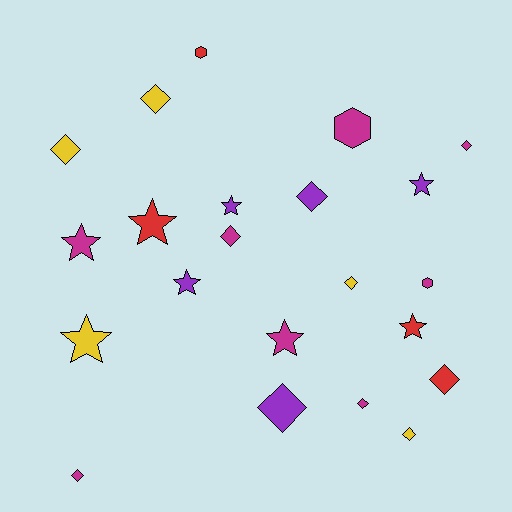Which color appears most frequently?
Magenta, with 8 objects.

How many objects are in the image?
There are 22 objects.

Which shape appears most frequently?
Diamond, with 11 objects.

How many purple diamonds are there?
There are 2 purple diamonds.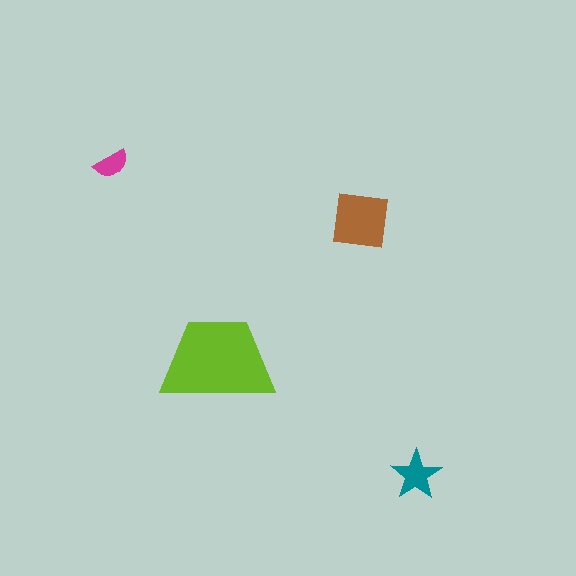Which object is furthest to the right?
The teal star is rightmost.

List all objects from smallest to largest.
The magenta semicircle, the teal star, the brown square, the lime trapezoid.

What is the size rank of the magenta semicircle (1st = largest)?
4th.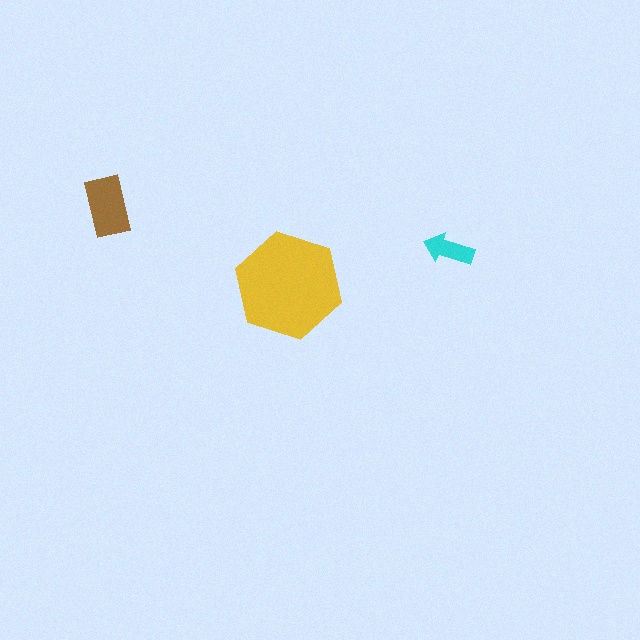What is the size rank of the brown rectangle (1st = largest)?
2nd.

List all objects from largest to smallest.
The yellow hexagon, the brown rectangle, the cyan arrow.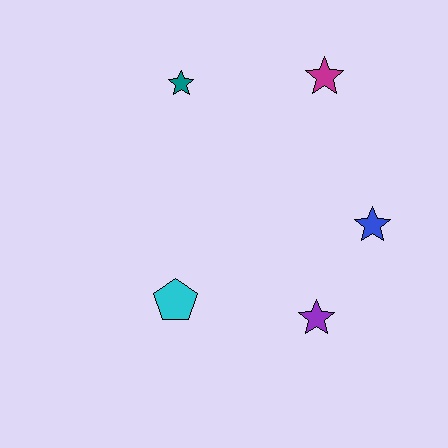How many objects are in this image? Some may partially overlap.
There are 5 objects.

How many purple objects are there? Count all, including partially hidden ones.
There is 1 purple object.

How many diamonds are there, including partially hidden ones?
There are no diamonds.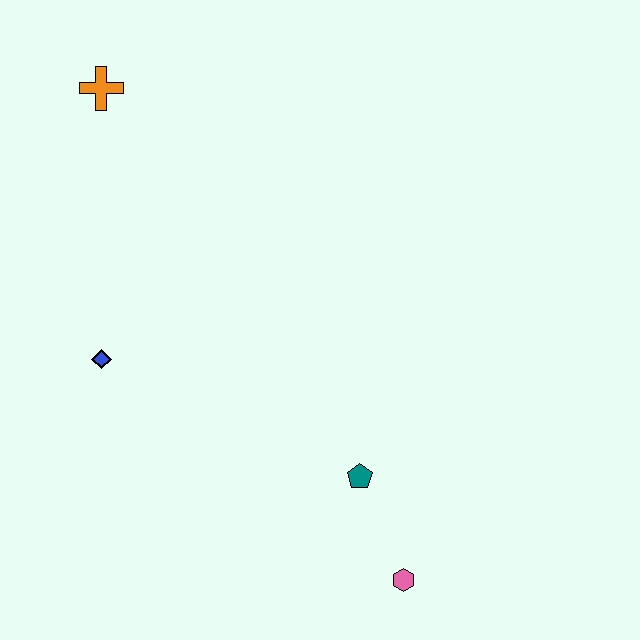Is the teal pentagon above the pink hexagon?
Yes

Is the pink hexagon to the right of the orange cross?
Yes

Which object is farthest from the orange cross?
The pink hexagon is farthest from the orange cross.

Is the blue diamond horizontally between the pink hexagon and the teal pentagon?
No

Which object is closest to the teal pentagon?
The pink hexagon is closest to the teal pentagon.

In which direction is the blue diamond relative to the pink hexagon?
The blue diamond is to the left of the pink hexagon.